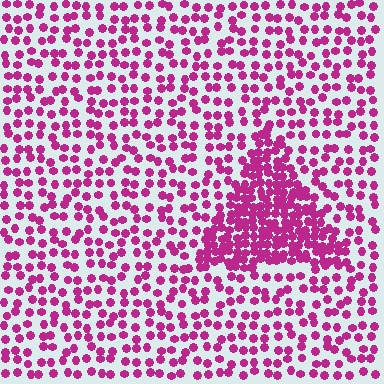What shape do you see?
I see a triangle.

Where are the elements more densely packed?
The elements are more densely packed inside the triangle boundary.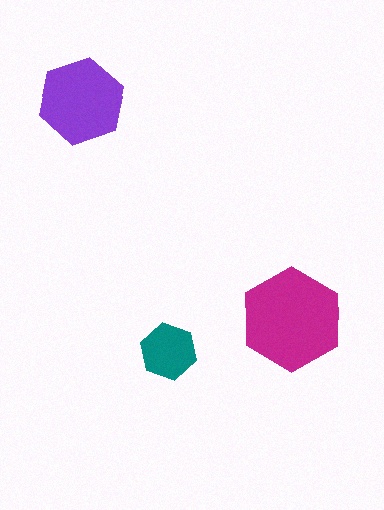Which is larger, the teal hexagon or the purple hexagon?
The purple one.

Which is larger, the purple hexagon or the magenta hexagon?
The magenta one.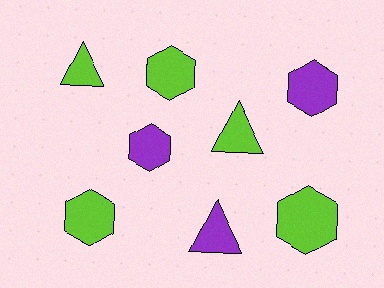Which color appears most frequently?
Lime, with 5 objects.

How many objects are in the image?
There are 8 objects.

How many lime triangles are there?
There are 2 lime triangles.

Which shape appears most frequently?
Hexagon, with 5 objects.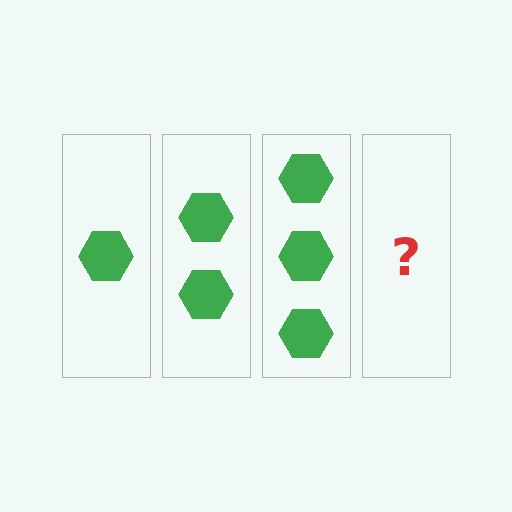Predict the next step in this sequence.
The next step is 4 hexagons.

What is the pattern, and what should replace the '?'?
The pattern is that each step adds one more hexagon. The '?' should be 4 hexagons.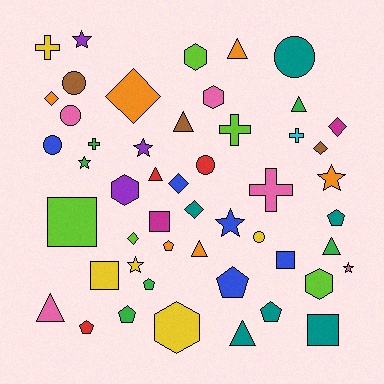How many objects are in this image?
There are 50 objects.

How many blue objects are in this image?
There are 5 blue objects.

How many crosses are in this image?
There are 5 crosses.